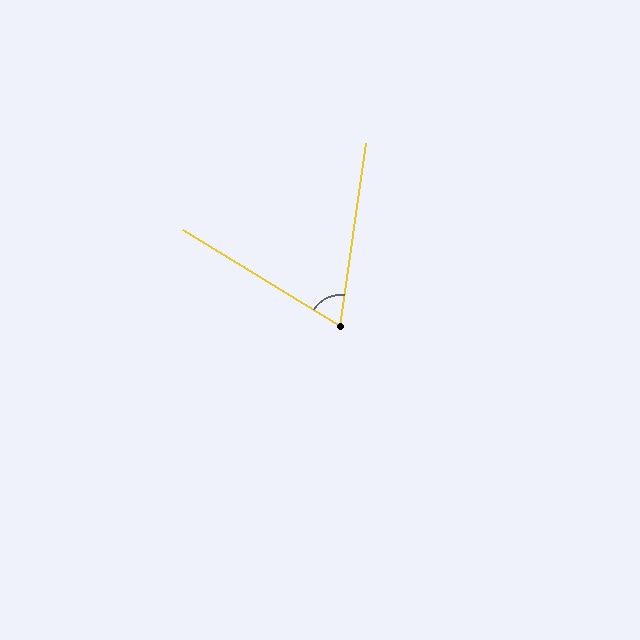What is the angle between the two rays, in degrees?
Approximately 67 degrees.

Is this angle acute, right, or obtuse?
It is acute.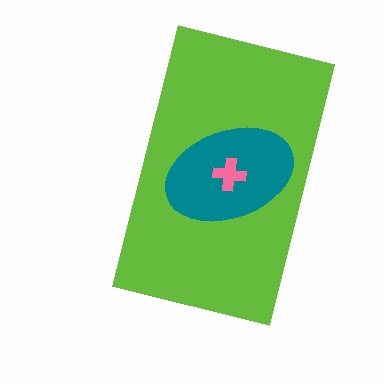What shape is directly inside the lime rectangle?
The teal ellipse.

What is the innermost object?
The pink cross.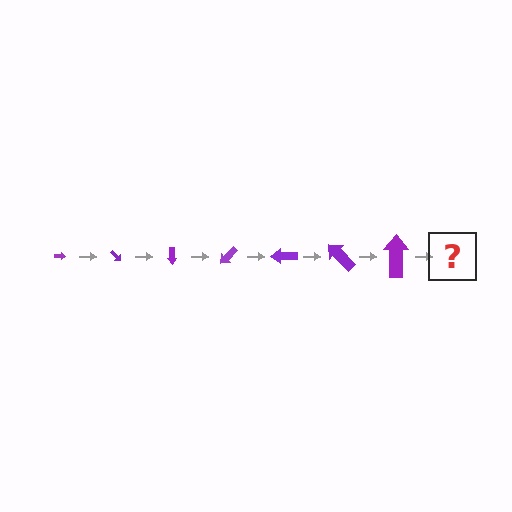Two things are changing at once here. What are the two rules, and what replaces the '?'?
The two rules are that the arrow grows larger each step and it rotates 45 degrees each step. The '?' should be an arrow, larger than the previous one and rotated 315 degrees from the start.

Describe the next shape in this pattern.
It should be an arrow, larger than the previous one and rotated 315 degrees from the start.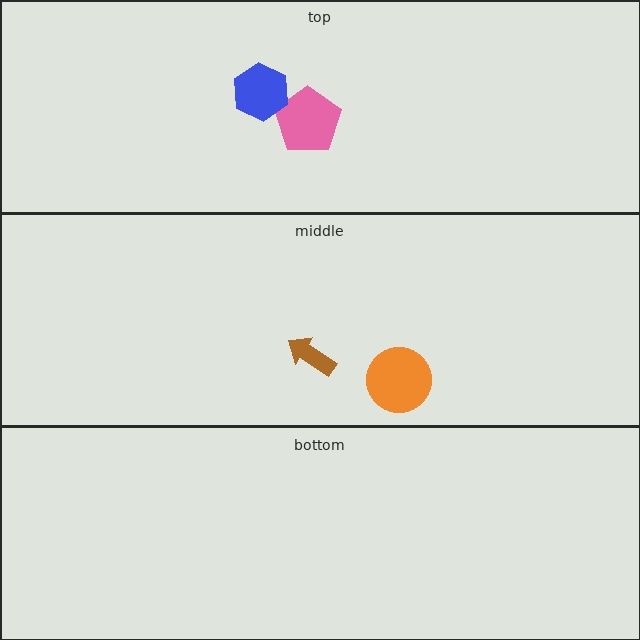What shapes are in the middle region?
The orange circle, the brown arrow.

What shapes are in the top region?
The pink pentagon, the blue hexagon.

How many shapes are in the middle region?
2.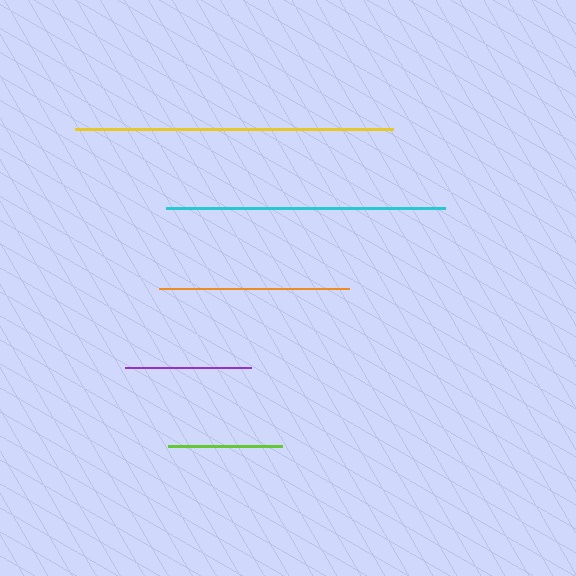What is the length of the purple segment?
The purple segment is approximately 126 pixels long.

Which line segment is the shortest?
The lime line is the shortest at approximately 114 pixels.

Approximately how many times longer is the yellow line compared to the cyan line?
The yellow line is approximately 1.1 times the length of the cyan line.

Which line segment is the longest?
The yellow line is the longest at approximately 318 pixels.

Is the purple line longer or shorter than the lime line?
The purple line is longer than the lime line.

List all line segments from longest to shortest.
From longest to shortest: yellow, cyan, orange, purple, lime.